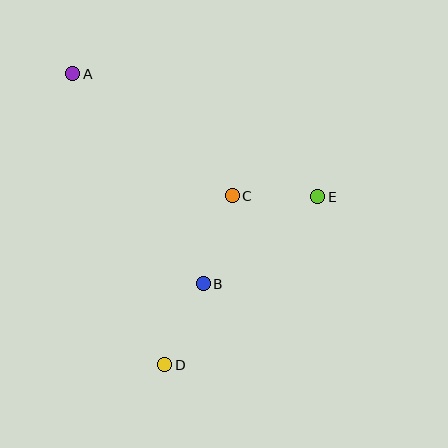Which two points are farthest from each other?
Points A and D are farthest from each other.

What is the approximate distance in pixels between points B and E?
The distance between B and E is approximately 144 pixels.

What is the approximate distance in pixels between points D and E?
The distance between D and E is approximately 227 pixels.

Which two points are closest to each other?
Points C and E are closest to each other.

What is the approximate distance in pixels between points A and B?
The distance between A and B is approximately 247 pixels.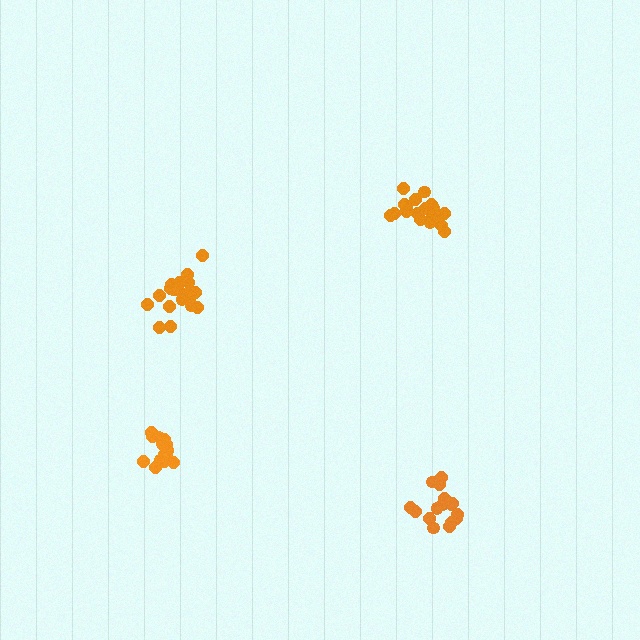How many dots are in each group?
Group 1: 16 dots, Group 2: 16 dots, Group 3: 19 dots, Group 4: 21 dots (72 total).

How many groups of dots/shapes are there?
There are 4 groups.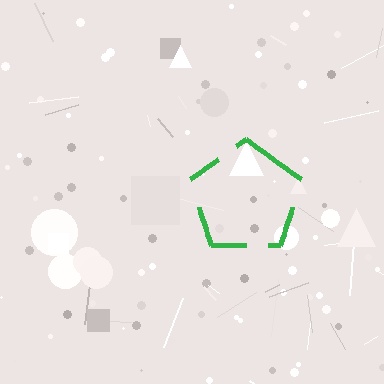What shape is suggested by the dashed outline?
The dashed outline suggests a pentagon.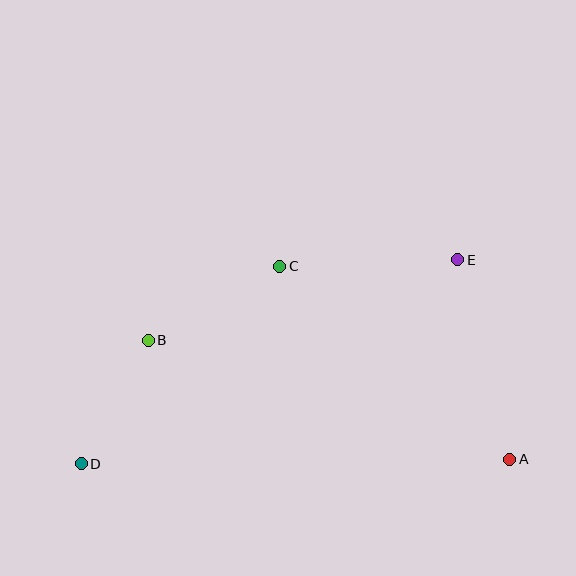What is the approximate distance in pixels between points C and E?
The distance between C and E is approximately 178 pixels.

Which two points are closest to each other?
Points B and D are closest to each other.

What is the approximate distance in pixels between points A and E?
The distance between A and E is approximately 206 pixels.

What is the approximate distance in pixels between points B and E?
The distance between B and E is approximately 320 pixels.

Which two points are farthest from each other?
Points A and D are farthest from each other.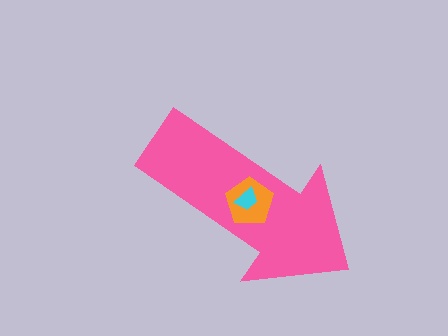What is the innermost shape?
The cyan trapezoid.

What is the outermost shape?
The pink arrow.